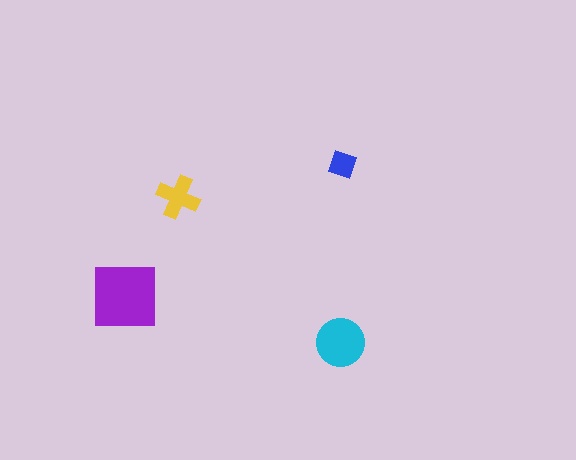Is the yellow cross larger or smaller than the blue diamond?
Larger.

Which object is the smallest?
The blue diamond.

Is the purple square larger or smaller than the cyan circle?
Larger.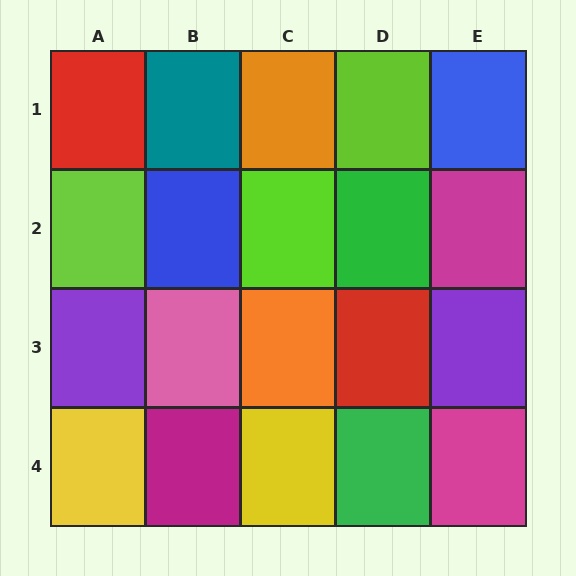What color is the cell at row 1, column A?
Red.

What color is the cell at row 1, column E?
Blue.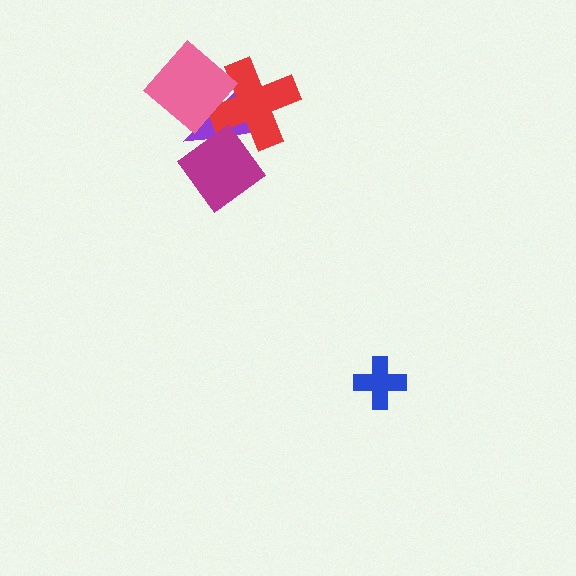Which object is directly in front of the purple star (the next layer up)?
The red cross is directly in front of the purple star.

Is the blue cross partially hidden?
No, no other shape covers it.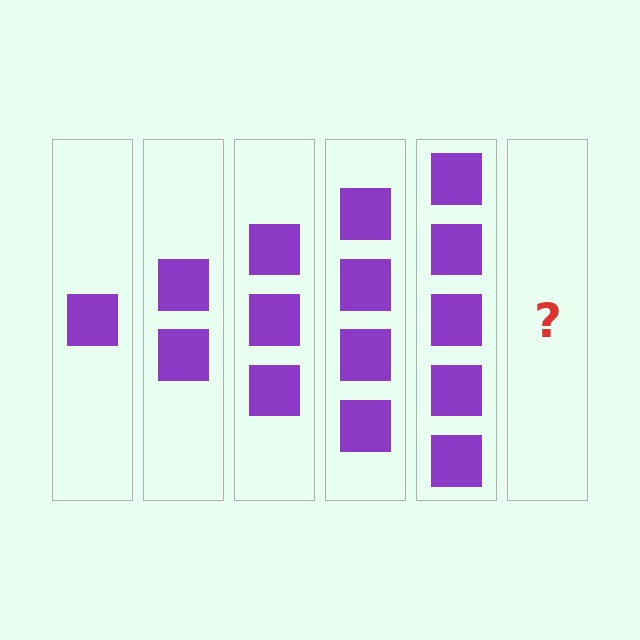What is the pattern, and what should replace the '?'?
The pattern is that each step adds one more square. The '?' should be 6 squares.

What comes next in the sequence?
The next element should be 6 squares.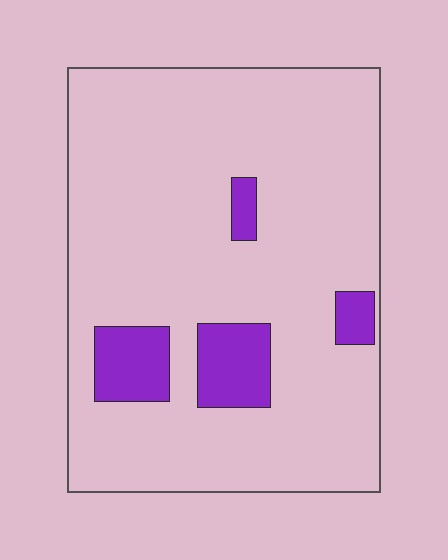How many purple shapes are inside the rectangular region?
4.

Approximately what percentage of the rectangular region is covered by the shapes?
Approximately 10%.